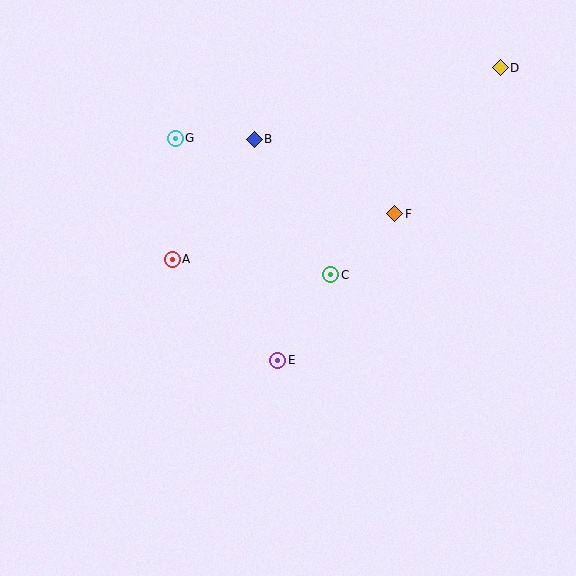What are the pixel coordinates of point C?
Point C is at (331, 275).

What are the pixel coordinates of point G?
Point G is at (175, 138).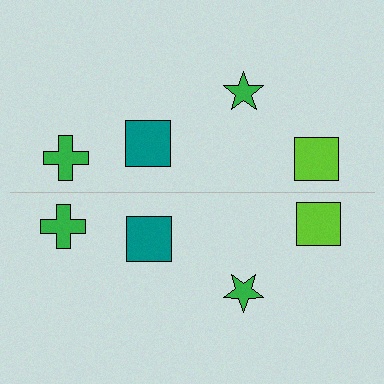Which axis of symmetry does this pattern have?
The pattern has a horizontal axis of symmetry running through the center of the image.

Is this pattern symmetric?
Yes, this pattern has bilateral (reflection) symmetry.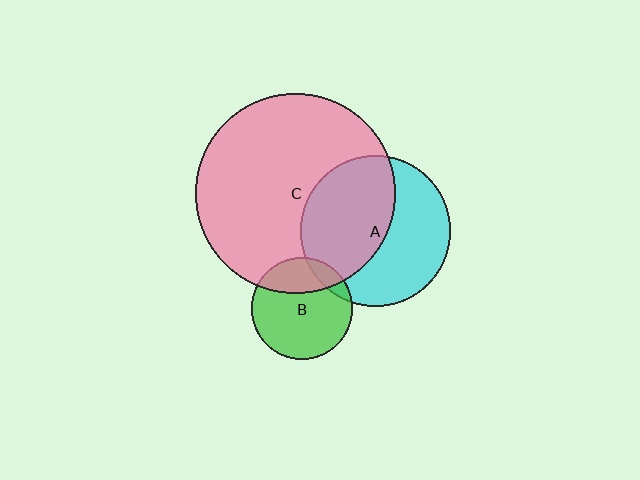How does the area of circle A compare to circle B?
Approximately 2.2 times.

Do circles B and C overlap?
Yes.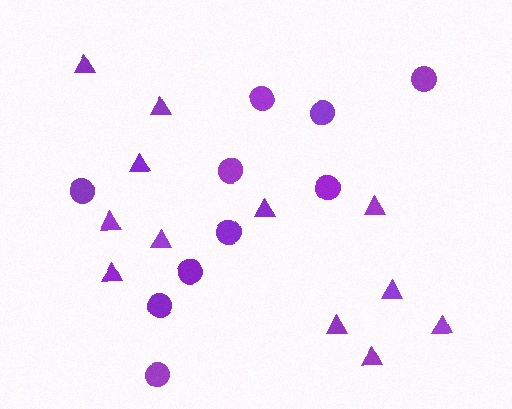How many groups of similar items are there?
There are 2 groups: one group of circles (10) and one group of triangles (12).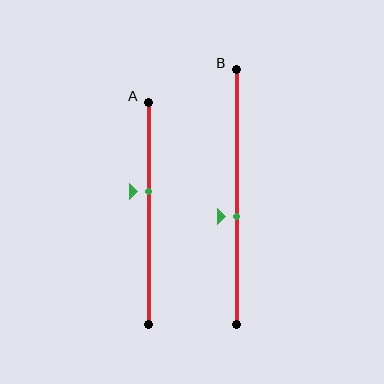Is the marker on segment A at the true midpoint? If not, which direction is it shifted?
No, the marker on segment A is shifted upward by about 10% of the segment length.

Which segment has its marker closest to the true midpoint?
Segment B has its marker closest to the true midpoint.